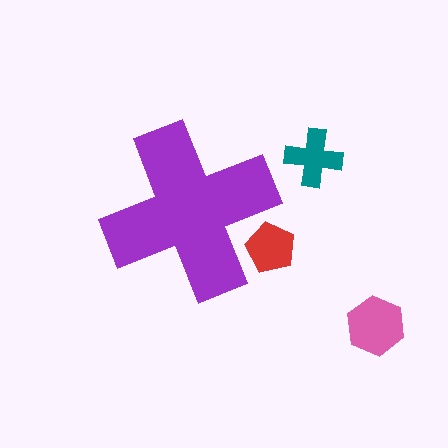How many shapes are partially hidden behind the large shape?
1 shape is partially hidden.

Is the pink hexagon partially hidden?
No, the pink hexagon is fully visible.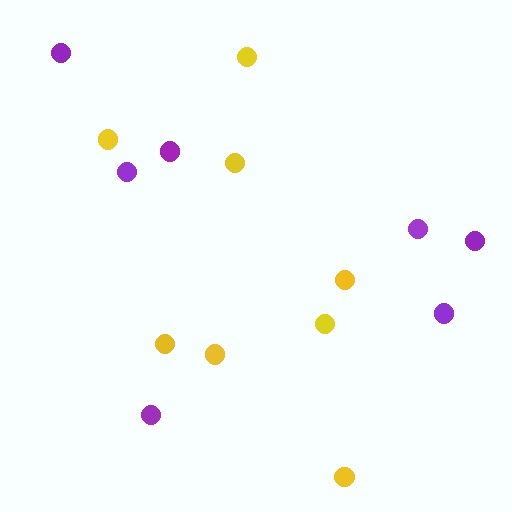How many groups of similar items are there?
There are 2 groups: one group of yellow circles (8) and one group of purple circles (7).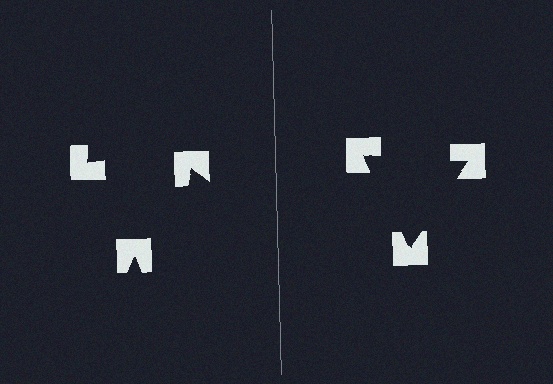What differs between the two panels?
The notched squares are positioned identically on both sides; only the wedge orientations differ. On the right they align to a triangle; on the left they are misaligned.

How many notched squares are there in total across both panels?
6 — 3 on each side.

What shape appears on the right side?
An illusory triangle.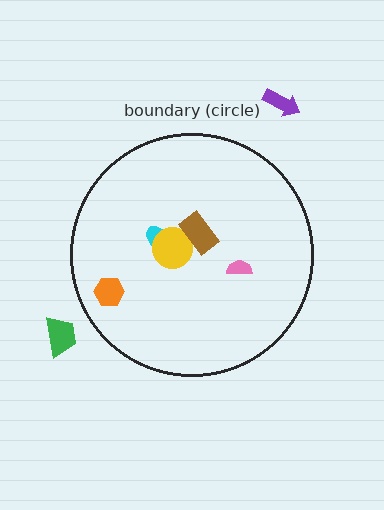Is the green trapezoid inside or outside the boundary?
Outside.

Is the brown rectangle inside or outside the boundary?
Inside.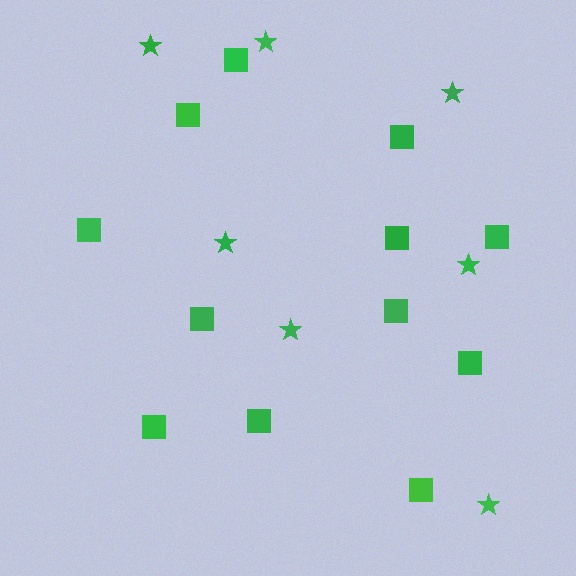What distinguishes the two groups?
There are 2 groups: one group of squares (12) and one group of stars (7).